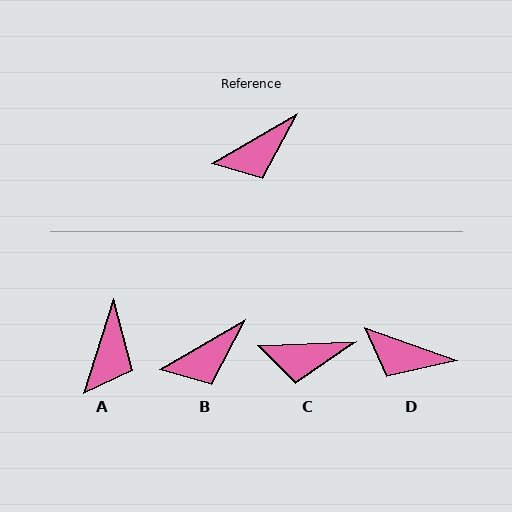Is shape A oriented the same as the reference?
No, it is off by about 43 degrees.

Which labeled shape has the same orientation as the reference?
B.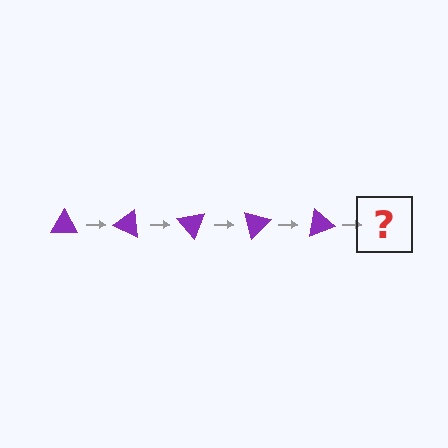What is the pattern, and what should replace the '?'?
The pattern is that the triangle rotates 25 degrees each step. The '?' should be a purple triangle rotated 125 degrees.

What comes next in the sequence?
The next element should be a purple triangle rotated 125 degrees.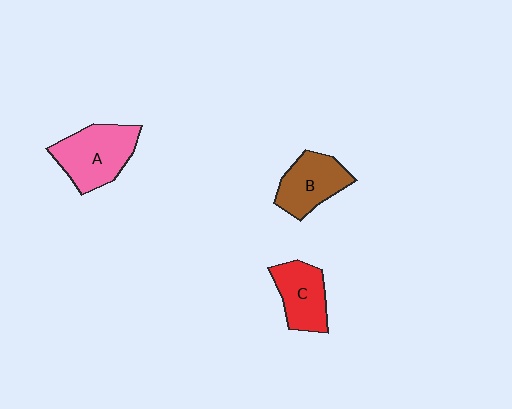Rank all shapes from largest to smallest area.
From largest to smallest: A (pink), B (brown), C (red).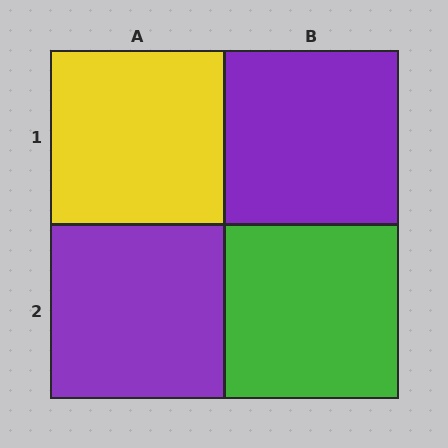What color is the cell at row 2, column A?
Purple.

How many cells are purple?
2 cells are purple.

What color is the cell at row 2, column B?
Green.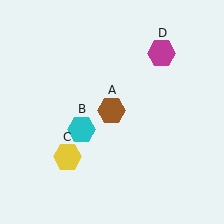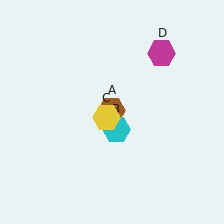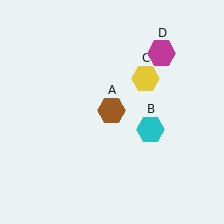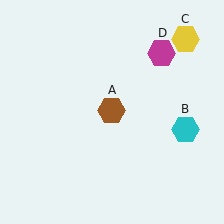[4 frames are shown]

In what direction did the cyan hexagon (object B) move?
The cyan hexagon (object B) moved right.